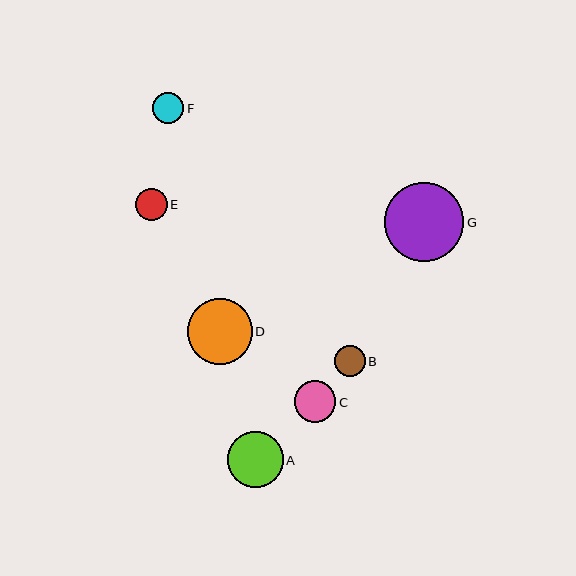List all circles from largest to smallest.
From largest to smallest: G, D, A, C, E, B, F.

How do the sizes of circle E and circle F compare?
Circle E and circle F are approximately the same size.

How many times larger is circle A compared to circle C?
Circle A is approximately 1.4 times the size of circle C.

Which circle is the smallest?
Circle F is the smallest with a size of approximately 31 pixels.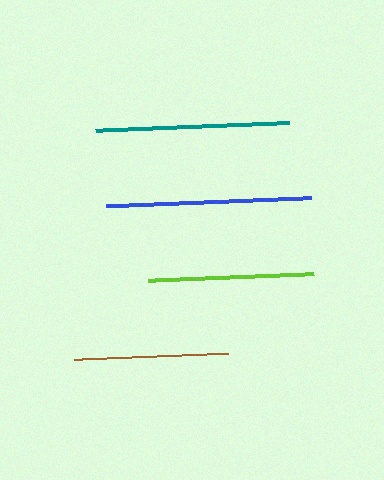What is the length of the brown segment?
The brown segment is approximately 154 pixels long.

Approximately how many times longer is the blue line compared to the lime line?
The blue line is approximately 1.2 times the length of the lime line.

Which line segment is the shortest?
The brown line is the shortest at approximately 154 pixels.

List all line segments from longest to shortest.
From longest to shortest: blue, teal, lime, brown.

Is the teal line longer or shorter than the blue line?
The blue line is longer than the teal line.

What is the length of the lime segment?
The lime segment is approximately 166 pixels long.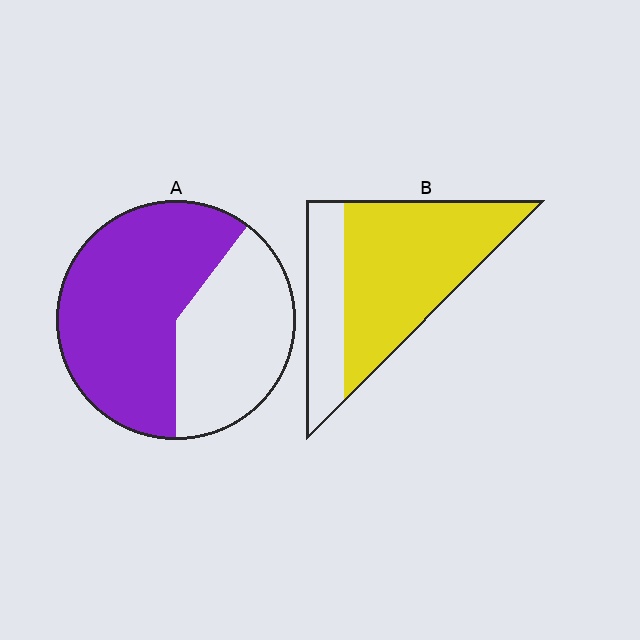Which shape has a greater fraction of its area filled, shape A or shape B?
Shape B.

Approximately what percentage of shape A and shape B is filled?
A is approximately 60% and B is approximately 70%.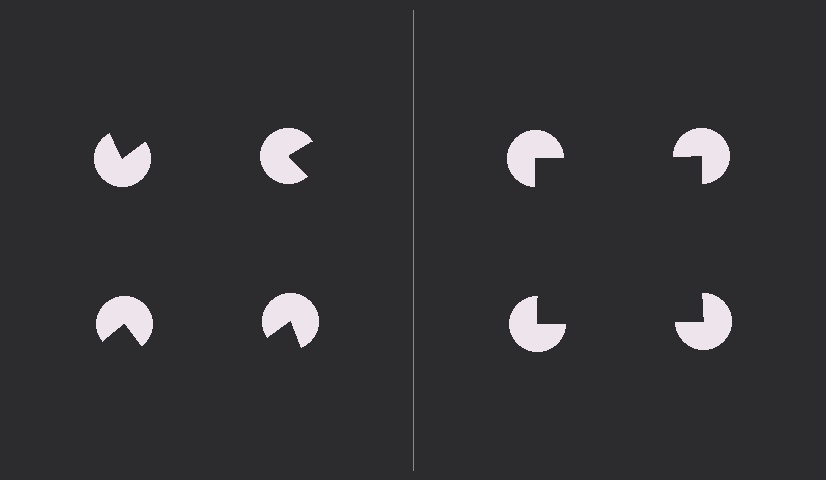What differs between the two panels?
The pac-man discs are positioned identically on both sides; only the wedge orientations differ. On the right they align to a square; on the left they are misaligned.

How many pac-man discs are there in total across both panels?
8 — 4 on each side.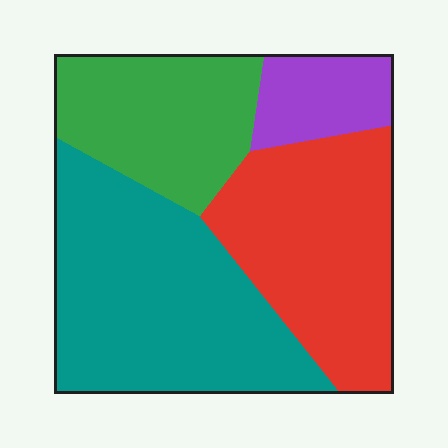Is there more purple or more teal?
Teal.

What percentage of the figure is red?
Red takes up between a quarter and a half of the figure.